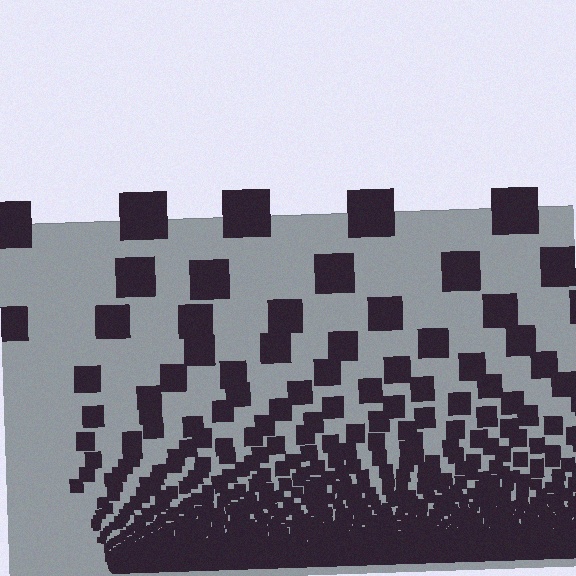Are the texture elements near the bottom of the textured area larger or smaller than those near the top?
Smaller. The gradient is inverted — elements near the bottom are smaller and denser.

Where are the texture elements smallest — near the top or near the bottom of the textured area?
Near the bottom.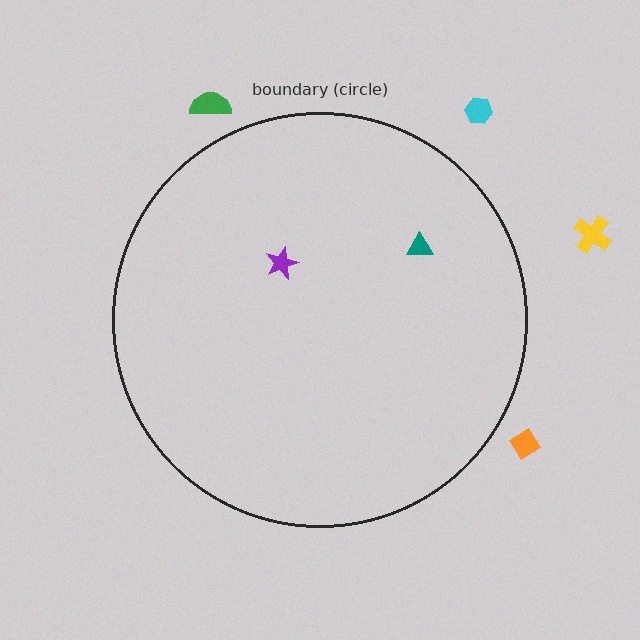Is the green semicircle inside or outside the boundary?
Outside.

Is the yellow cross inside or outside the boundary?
Outside.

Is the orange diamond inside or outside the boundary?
Outside.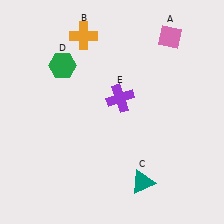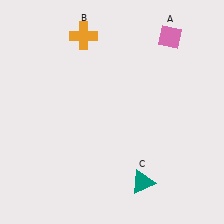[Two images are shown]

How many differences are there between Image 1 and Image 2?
There are 2 differences between the two images.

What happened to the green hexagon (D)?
The green hexagon (D) was removed in Image 2. It was in the top-left area of Image 1.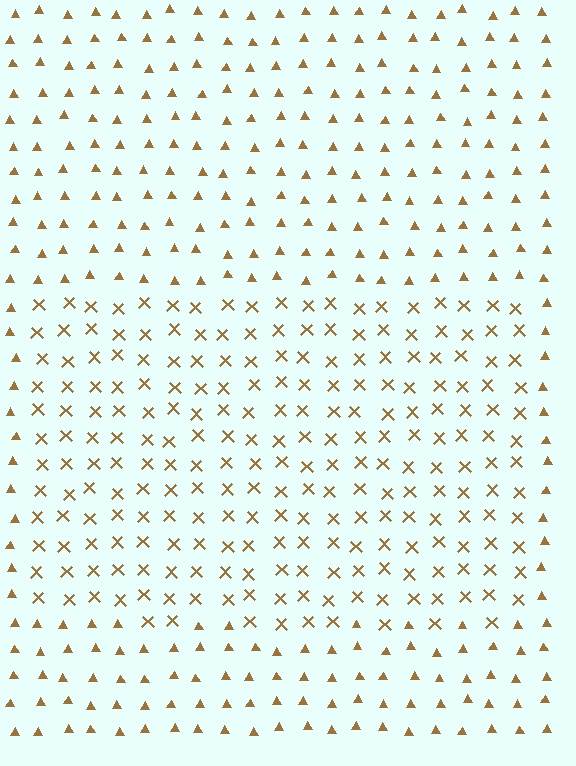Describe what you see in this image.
The image is filled with small brown elements arranged in a uniform grid. A rectangle-shaped region contains X marks, while the surrounding area contains triangles. The boundary is defined purely by the change in element shape.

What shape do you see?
I see a rectangle.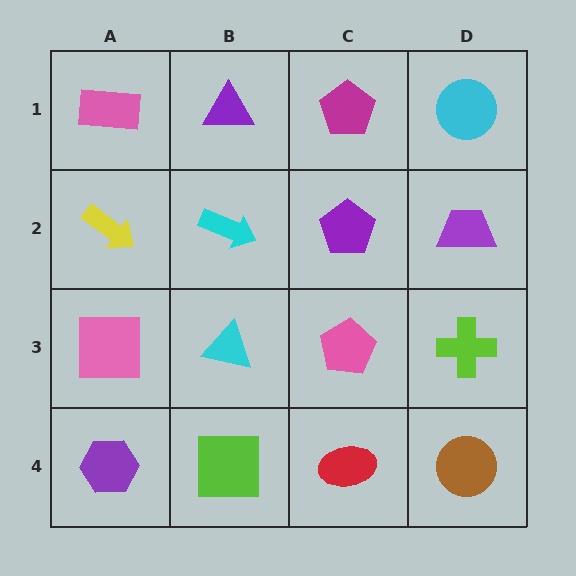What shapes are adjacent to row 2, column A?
A pink rectangle (row 1, column A), a pink square (row 3, column A), a cyan arrow (row 2, column B).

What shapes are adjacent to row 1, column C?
A purple pentagon (row 2, column C), a purple triangle (row 1, column B), a cyan circle (row 1, column D).